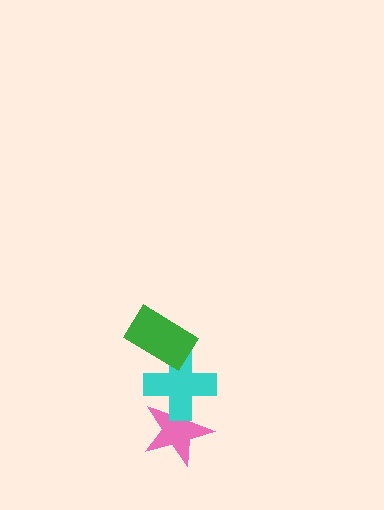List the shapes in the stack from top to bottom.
From top to bottom: the green rectangle, the cyan cross, the pink star.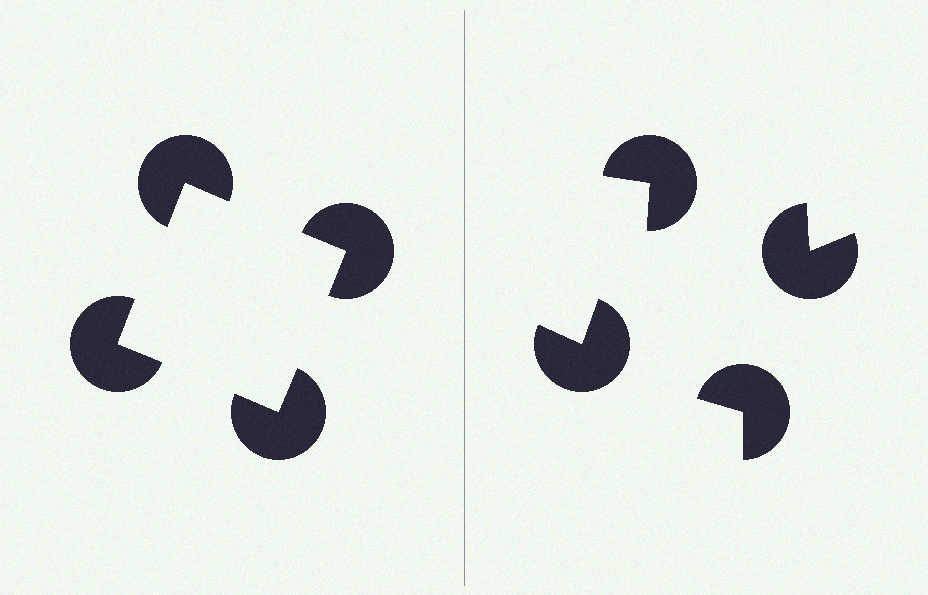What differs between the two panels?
The pac-man discs are positioned identically on both sides; only the wedge orientations differ. On the left they align to a square; on the right they are misaligned.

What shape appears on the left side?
An illusory square.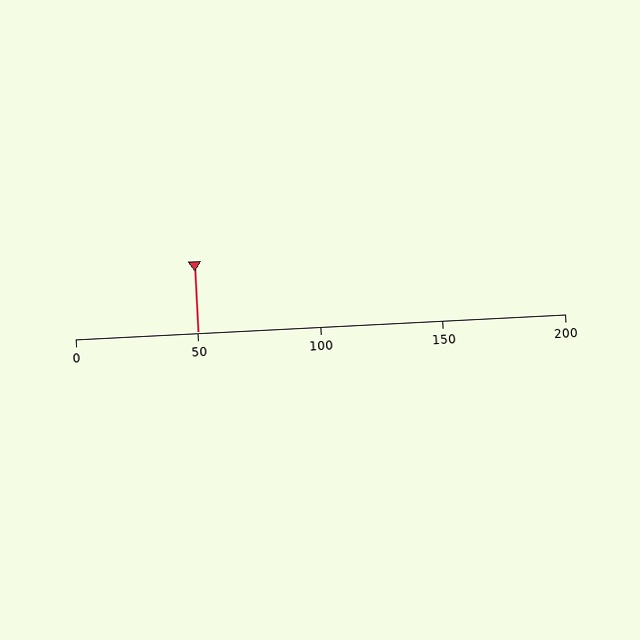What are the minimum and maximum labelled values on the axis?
The axis runs from 0 to 200.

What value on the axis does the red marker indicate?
The marker indicates approximately 50.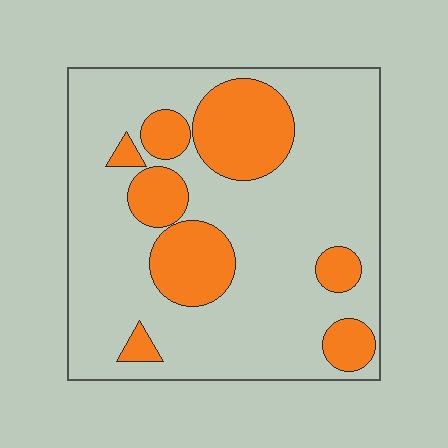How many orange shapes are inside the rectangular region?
8.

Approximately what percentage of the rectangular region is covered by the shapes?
Approximately 25%.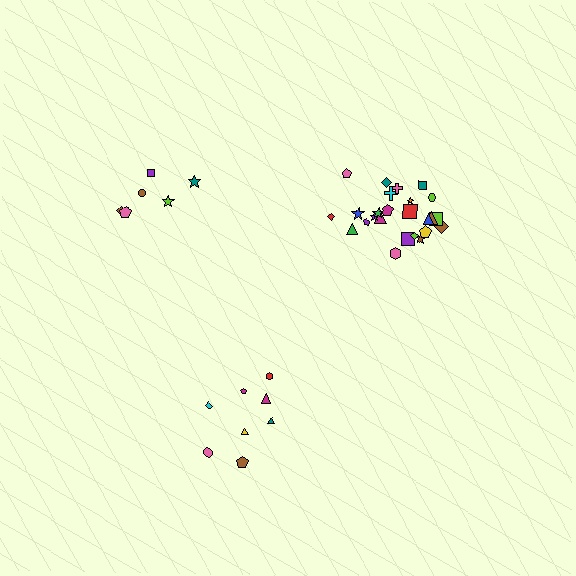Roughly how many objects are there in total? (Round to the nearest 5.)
Roughly 40 objects in total.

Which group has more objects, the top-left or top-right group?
The top-right group.